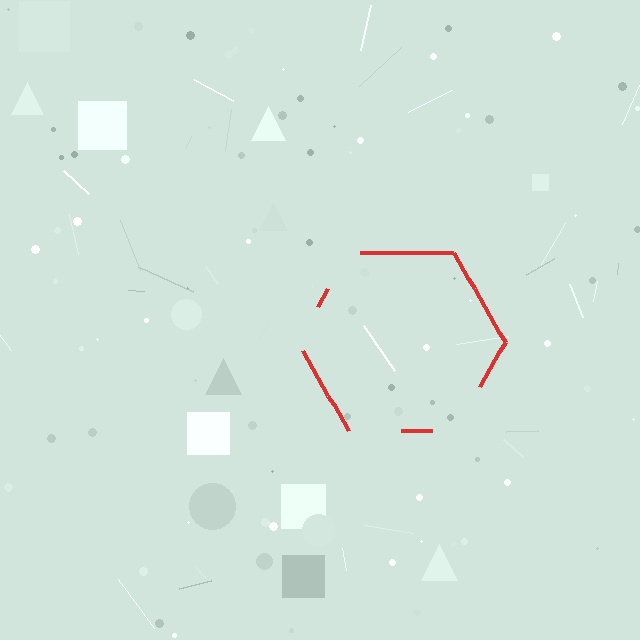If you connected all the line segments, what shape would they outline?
They would outline a hexagon.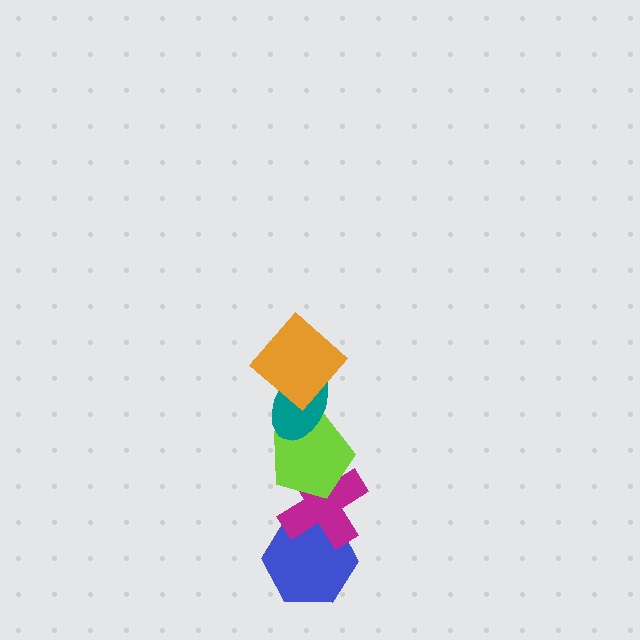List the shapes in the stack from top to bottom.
From top to bottom: the orange diamond, the teal ellipse, the lime pentagon, the magenta cross, the blue hexagon.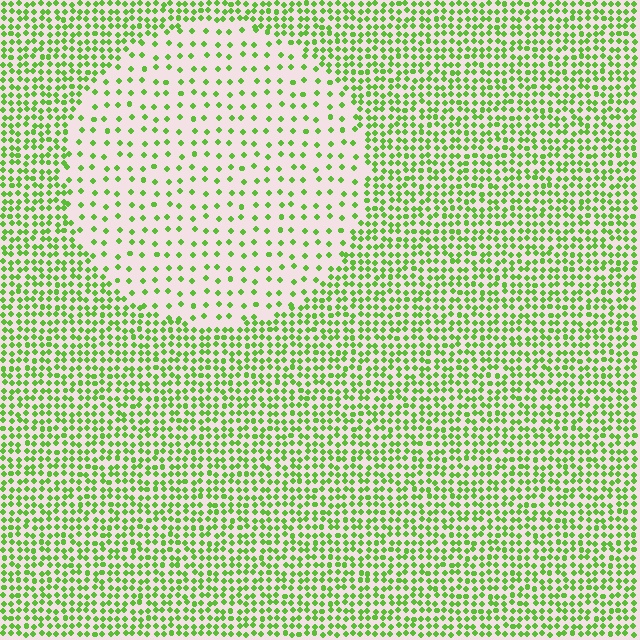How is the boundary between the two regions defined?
The boundary is defined by a change in element density (approximately 2.7x ratio). All elements are the same color, size, and shape.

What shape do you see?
I see a circle.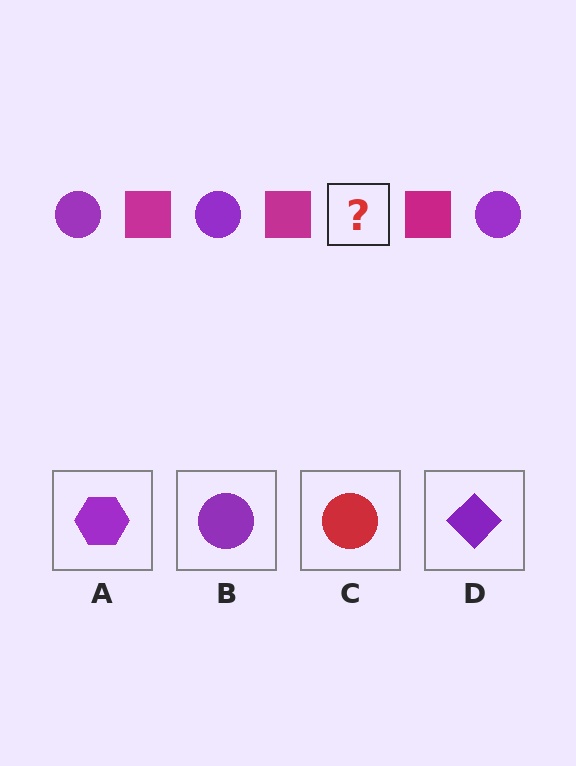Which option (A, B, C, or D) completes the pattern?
B.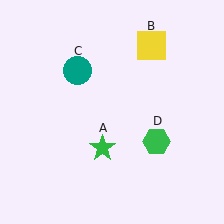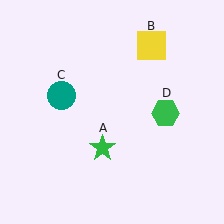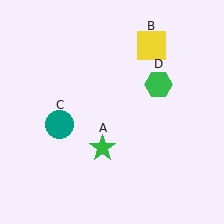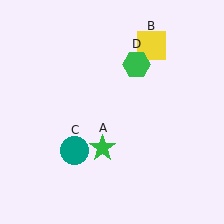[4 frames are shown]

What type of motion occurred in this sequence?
The teal circle (object C), green hexagon (object D) rotated counterclockwise around the center of the scene.